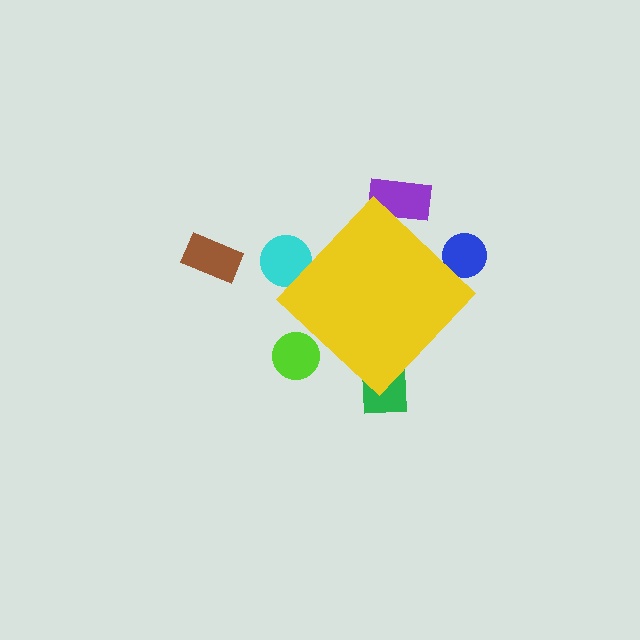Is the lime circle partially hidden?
Yes, the lime circle is partially hidden behind the yellow diamond.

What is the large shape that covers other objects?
A yellow diamond.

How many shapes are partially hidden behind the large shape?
5 shapes are partially hidden.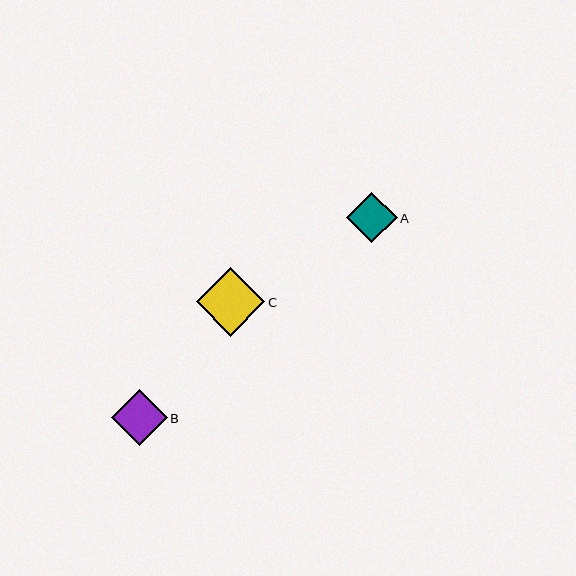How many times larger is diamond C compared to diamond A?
Diamond C is approximately 1.4 times the size of diamond A.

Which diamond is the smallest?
Diamond A is the smallest with a size of approximately 51 pixels.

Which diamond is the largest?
Diamond C is the largest with a size of approximately 69 pixels.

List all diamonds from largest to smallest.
From largest to smallest: C, B, A.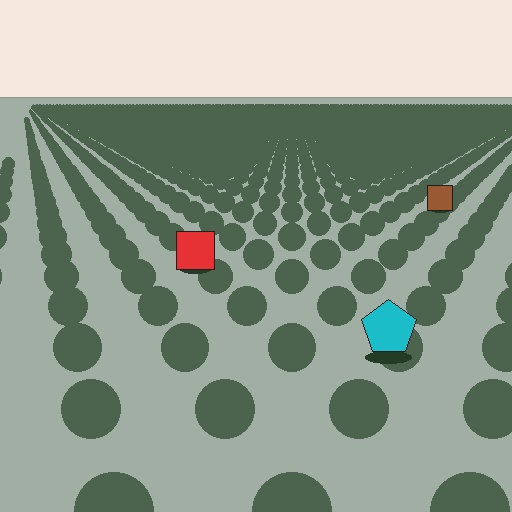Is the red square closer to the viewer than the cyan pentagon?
No. The cyan pentagon is closer — you can tell from the texture gradient: the ground texture is coarser near it.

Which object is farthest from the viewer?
The brown square is farthest from the viewer. It appears smaller and the ground texture around it is denser.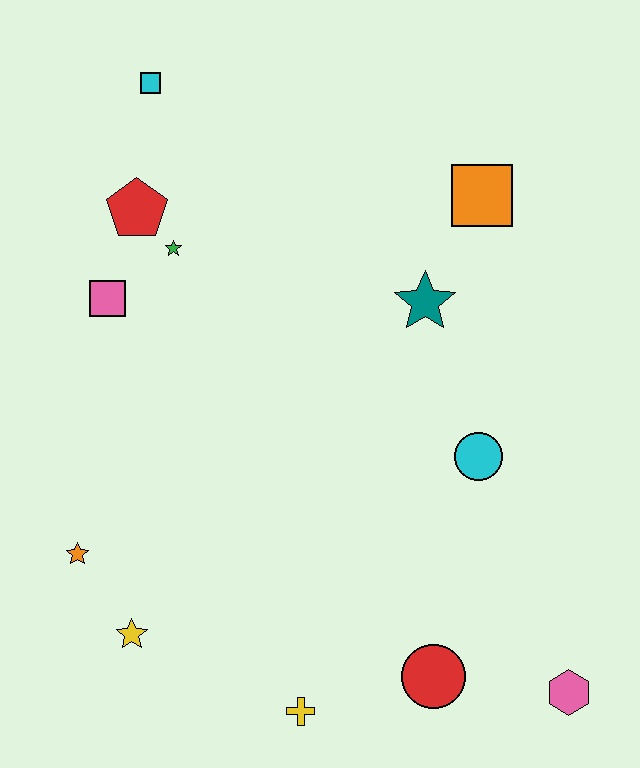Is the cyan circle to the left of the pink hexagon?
Yes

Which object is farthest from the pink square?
The pink hexagon is farthest from the pink square.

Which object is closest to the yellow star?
The orange star is closest to the yellow star.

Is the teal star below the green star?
Yes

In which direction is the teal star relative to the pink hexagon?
The teal star is above the pink hexagon.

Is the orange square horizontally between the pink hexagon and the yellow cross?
Yes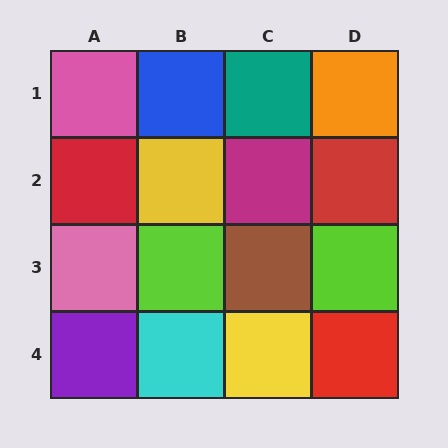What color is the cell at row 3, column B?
Lime.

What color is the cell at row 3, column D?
Lime.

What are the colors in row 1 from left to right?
Pink, blue, teal, orange.